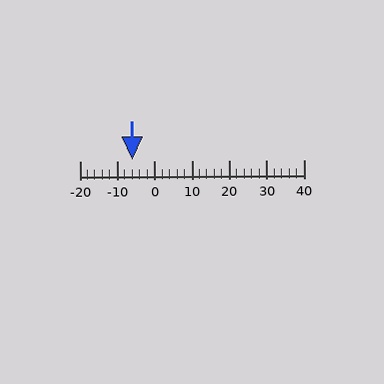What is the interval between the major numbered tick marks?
The major tick marks are spaced 10 units apart.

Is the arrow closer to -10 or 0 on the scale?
The arrow is closer to -10.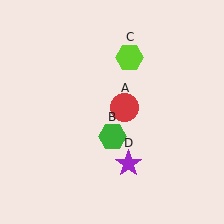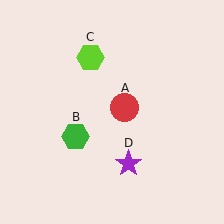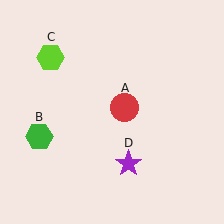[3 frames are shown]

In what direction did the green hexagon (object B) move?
The green hexagon (object B) moved left.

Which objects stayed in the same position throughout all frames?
Red circle (object A) and purple star (object D) remained stationary.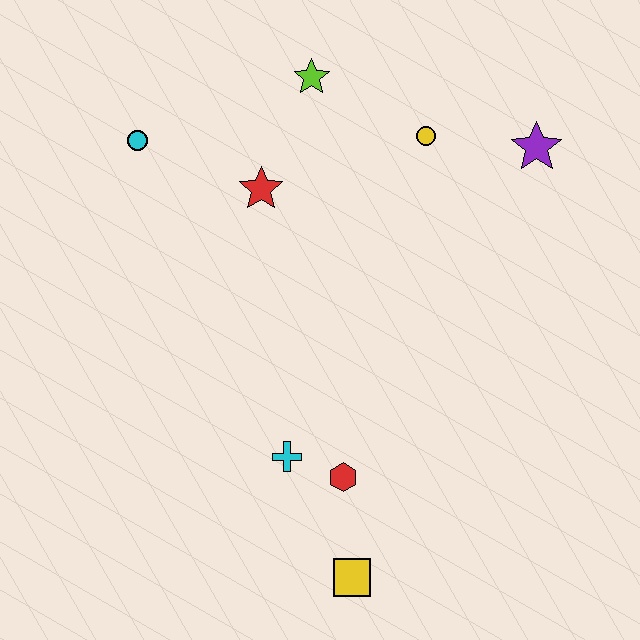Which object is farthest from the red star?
The yellow square is farthest from the red star.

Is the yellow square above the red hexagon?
No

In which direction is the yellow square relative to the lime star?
The yellow square is below the lime star.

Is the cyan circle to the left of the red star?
Yes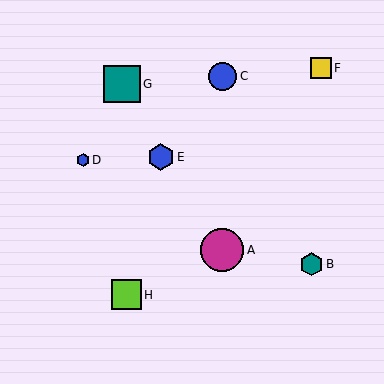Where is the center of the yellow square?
The center of the yellow square is at (321, 68).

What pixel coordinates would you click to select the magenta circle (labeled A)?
Click at (222, 250) to select the magenta circle A.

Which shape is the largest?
The magenta circle (labeled A) is the largest.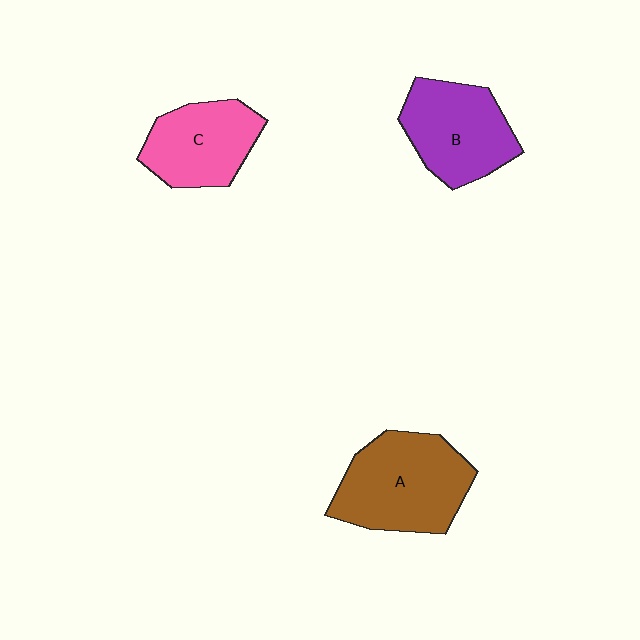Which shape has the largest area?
Shape A (brown).